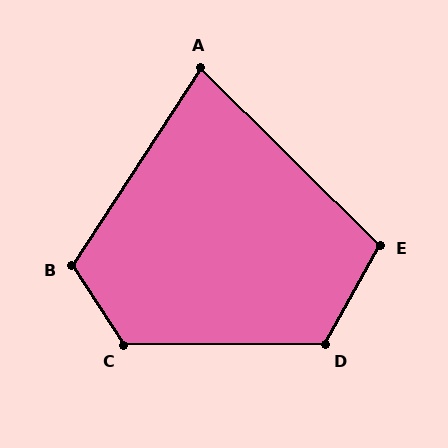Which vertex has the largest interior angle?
C, at approximately 123 degrees.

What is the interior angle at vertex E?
Approximately 106 degrees (obtuse).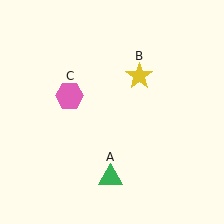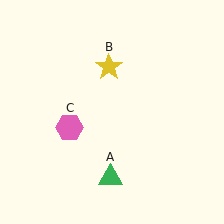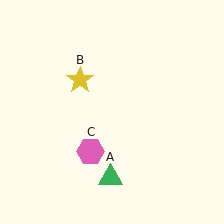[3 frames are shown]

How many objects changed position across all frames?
2 objects changed position: yellow star (object B), pink hexagon (object C).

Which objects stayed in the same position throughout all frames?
Green triangle (object A) remained stationary.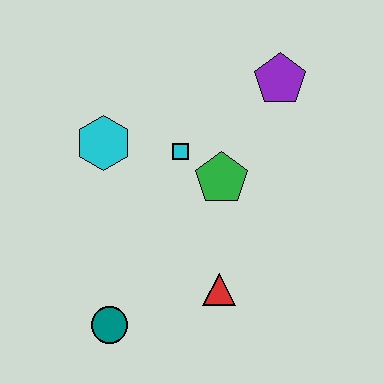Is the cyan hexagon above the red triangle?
Yes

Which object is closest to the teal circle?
The red triangle is closest to the teal circle.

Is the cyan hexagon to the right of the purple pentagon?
No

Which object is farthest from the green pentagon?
The teal circle is farthest from the green pentagon.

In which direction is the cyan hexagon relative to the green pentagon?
The cyan hexagon is to the left of the green pentagon.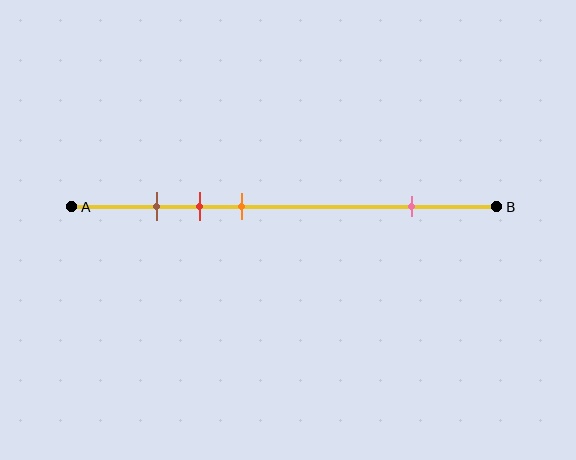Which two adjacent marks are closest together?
The brown and red marks are the closest adjacent pair.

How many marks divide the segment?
There are 4 marks dividing the segment.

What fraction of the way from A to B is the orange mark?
The orange mark is approximately 40% (0.4) of the way from A to B.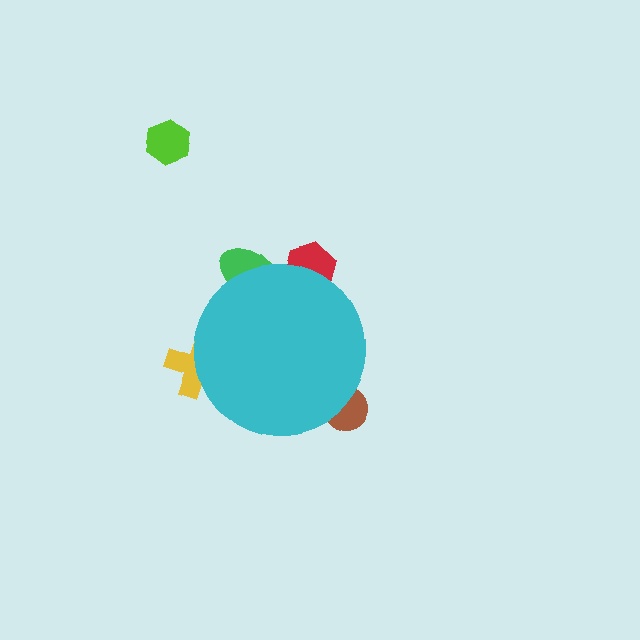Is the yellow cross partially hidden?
Yes, the yellow cross is partially hidden behind the cyan circle.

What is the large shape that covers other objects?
A cyan circle.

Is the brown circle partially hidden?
Yes, the brown circle is partially hidden behind the cyan circle.